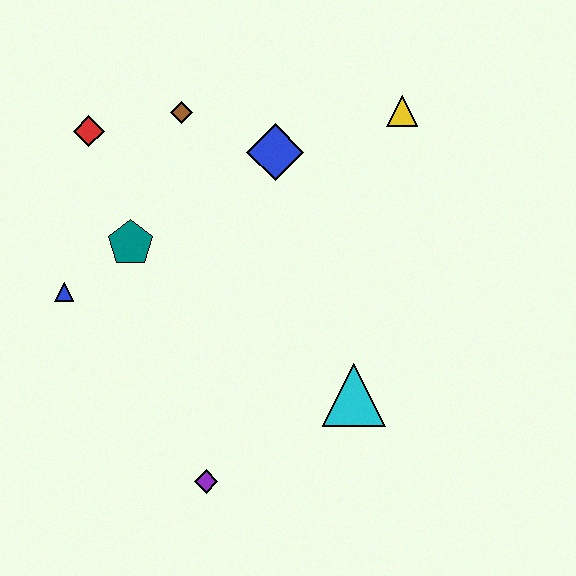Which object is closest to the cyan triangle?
The purple diamond is closest to the cyan triangle.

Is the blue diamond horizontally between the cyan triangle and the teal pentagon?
Yes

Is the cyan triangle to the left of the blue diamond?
No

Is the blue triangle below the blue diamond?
Yes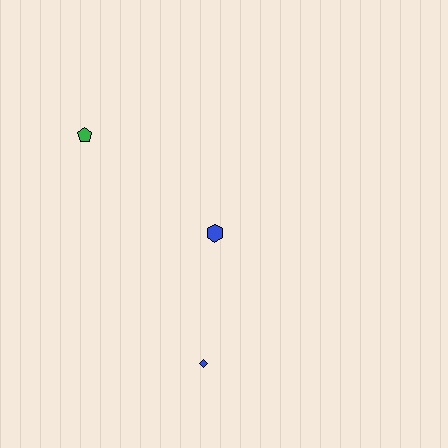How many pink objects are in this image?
There are no pink objects.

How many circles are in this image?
There are no circles.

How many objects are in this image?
There are 3 objects.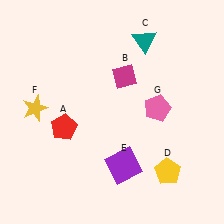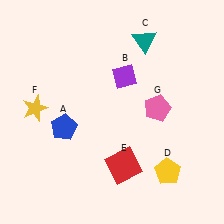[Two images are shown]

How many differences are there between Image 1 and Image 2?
There are 3 differences between the two images.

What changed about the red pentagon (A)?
In Image 1, A is red. In Image 2, it changed to blue.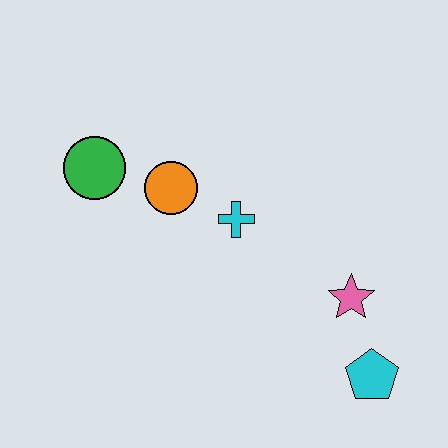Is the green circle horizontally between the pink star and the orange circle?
No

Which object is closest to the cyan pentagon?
The pink star is closest to the cyan pentagon.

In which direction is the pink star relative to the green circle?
The pink star is to the right of the green circle.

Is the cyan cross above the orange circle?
No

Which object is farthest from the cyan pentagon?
The green circle is farthest from the cyan pentagon.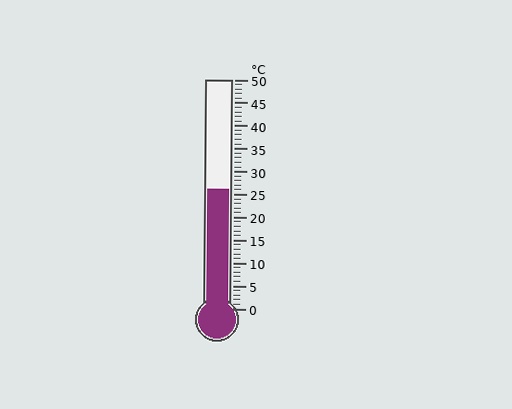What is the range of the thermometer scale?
The thermometer scale ranges from 0°C to 50°C.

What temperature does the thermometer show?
The thermometer shows approximately 26°C.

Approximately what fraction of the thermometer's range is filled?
The thermometer is filled to approximately 50% of its range.